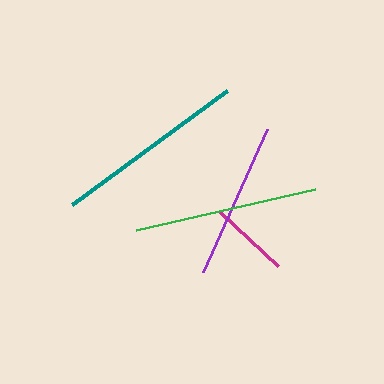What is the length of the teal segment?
The teal segment is approximately 192 pixels long.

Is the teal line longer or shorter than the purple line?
The teal line is longer than the purple line.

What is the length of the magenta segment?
The magenta segment is approximately 79 pixels long.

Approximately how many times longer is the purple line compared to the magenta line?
The purple line is approximately 2.0 times the length of the magenta line.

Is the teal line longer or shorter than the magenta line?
The teal line is longer than the magenta line.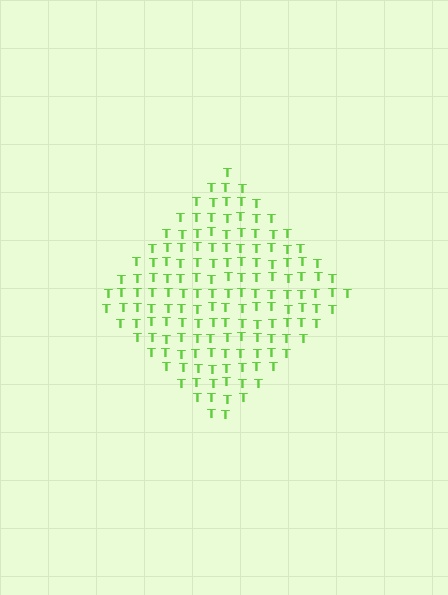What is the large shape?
The large shape is a diamond.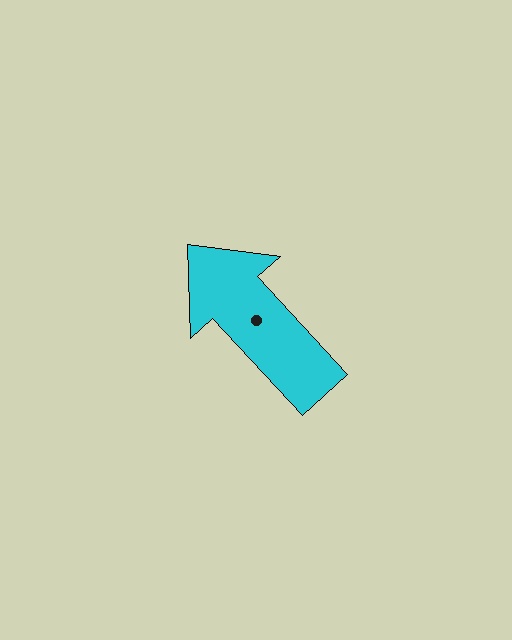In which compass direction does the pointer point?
Northwest.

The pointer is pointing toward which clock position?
Roughly 11 o'clock.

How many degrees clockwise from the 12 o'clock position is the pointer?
Approximately 317 degrees.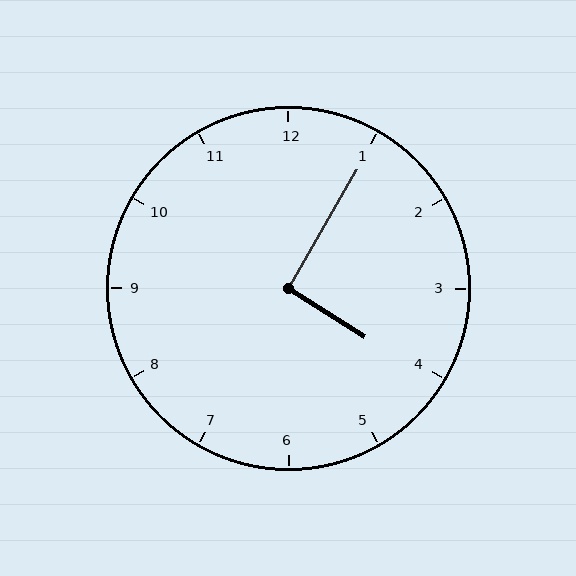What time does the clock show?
4:05.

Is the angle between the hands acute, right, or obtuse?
It is right.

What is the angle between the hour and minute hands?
Approximately 92 degrees.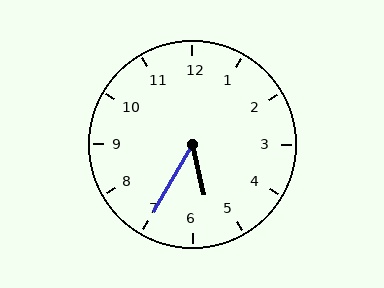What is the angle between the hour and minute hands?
Approximately 42 degrees.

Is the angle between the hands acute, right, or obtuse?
It is acute.